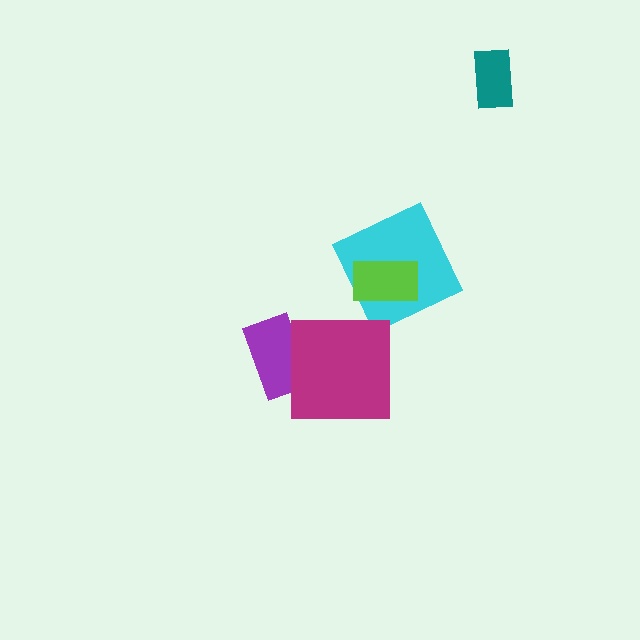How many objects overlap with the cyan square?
1 object overlaps with the cyan square.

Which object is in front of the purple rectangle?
The magenta square is in front of the purple rectangle.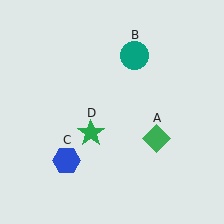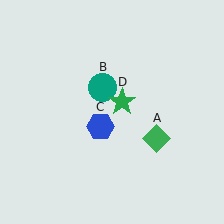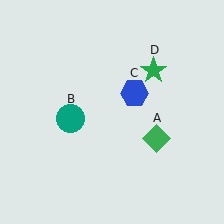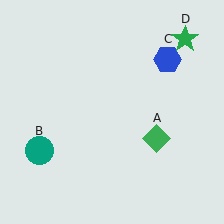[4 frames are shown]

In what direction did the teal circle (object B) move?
The teal circle (object B) moved down and to the left.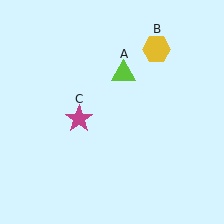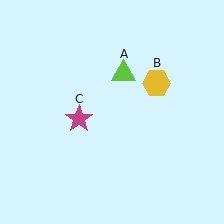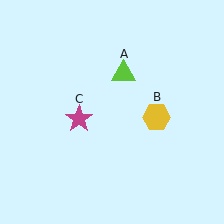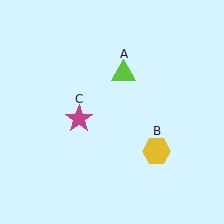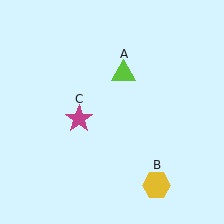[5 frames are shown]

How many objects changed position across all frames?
1 object changed position: yellow hexagon (object B).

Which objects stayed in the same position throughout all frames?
Lime triangle (object A) and magenta star (object C) remained stationary.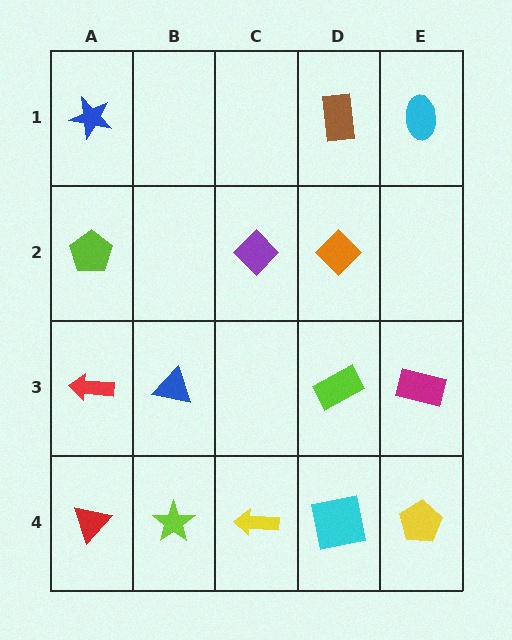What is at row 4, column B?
A lime star.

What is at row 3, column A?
A red arrow.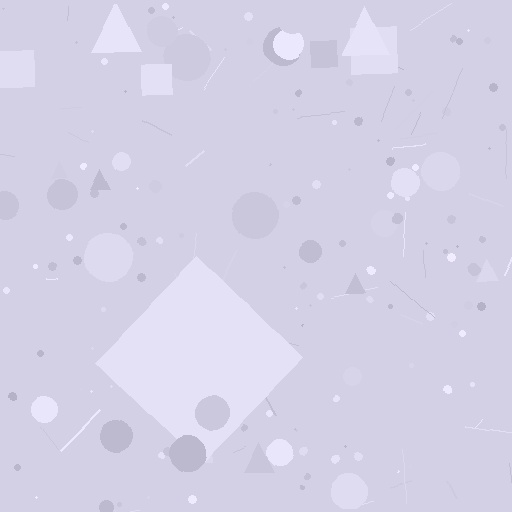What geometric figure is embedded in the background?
A diamond is embedded in the background.